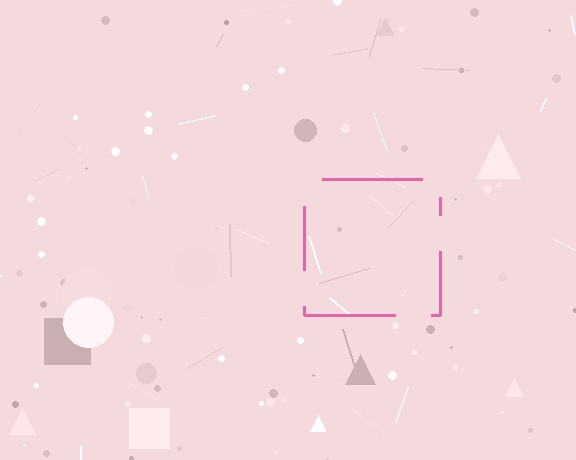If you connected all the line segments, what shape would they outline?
They would outline a square.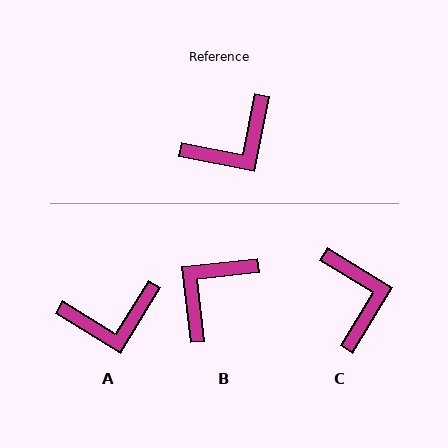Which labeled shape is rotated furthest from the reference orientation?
B, about 162 degrees away.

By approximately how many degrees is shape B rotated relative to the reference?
Approximately 162 degrees clockwise.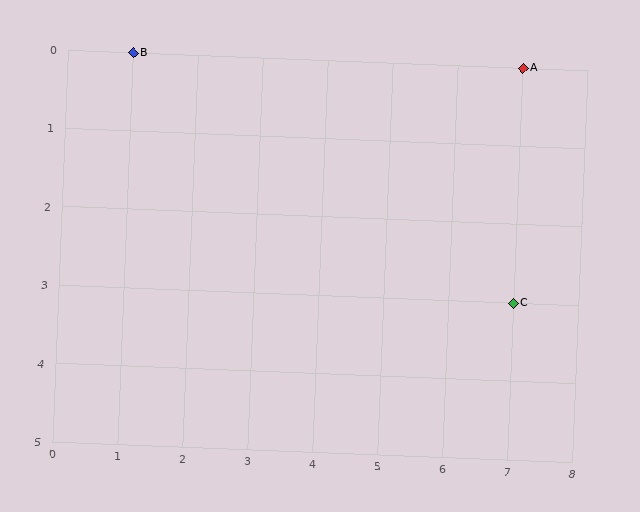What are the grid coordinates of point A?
Point A is at grid coordinates (7, 0).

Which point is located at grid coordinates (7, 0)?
Point A is at (7, 0).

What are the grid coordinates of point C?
Point C is at grid coordinates (7, 3).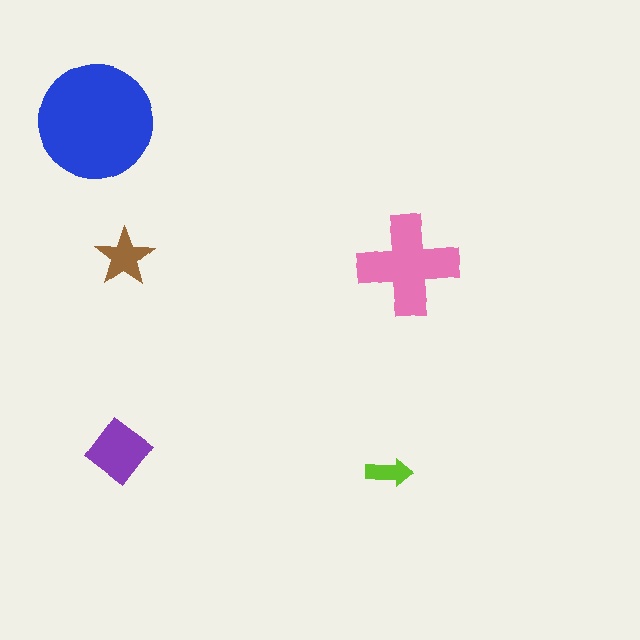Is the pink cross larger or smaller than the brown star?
Larger.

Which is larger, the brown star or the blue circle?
The blue circle.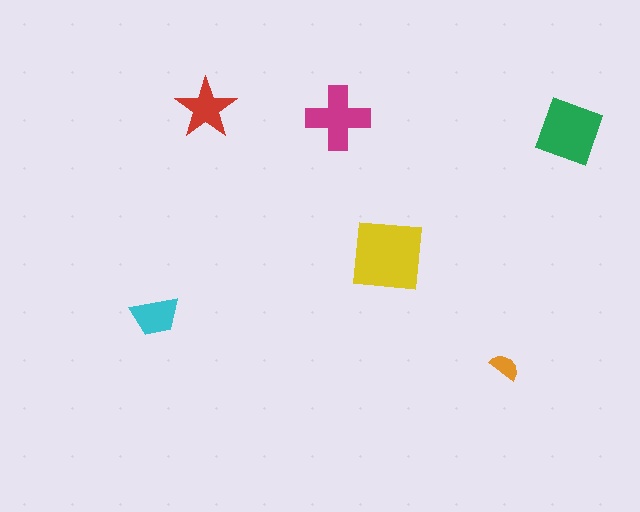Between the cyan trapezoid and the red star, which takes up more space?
The red star.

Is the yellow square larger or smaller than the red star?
Larger.